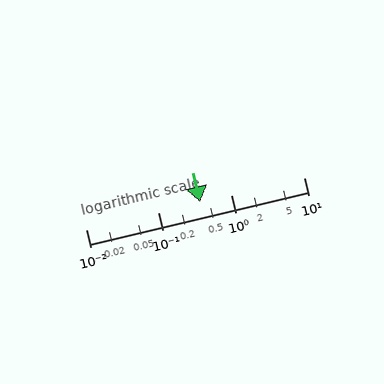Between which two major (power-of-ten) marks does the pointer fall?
The pointer is between 0.1 and 1.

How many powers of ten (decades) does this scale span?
The scale spans 3 decades, from 0.01 to 10.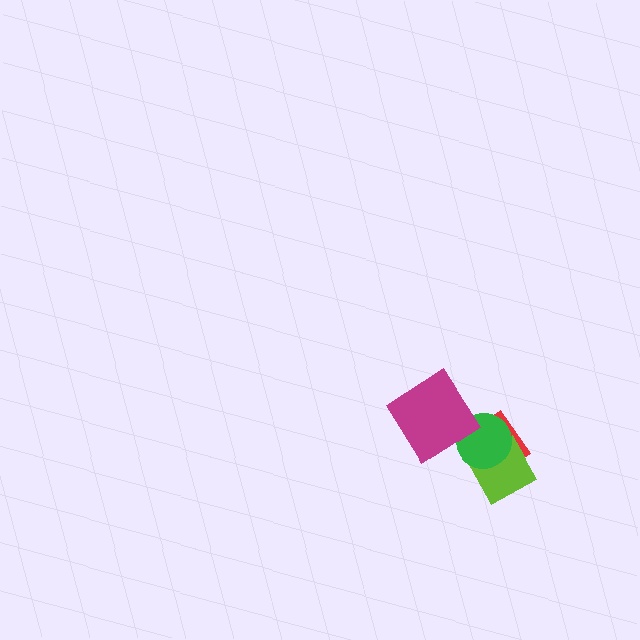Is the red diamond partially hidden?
Yes, it is partially covered by another shape.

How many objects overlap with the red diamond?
3 objects overlap with the red diamond.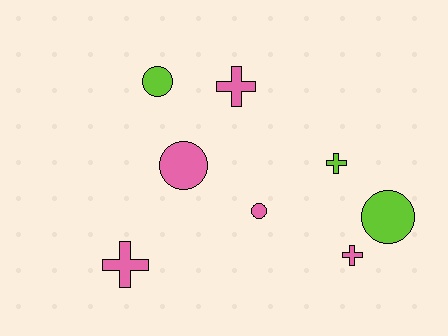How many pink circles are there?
There are 2 pink circles.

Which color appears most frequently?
Pink, with 5 objects.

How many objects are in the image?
There are 8 objects.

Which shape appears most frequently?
Circle, with 4 objects.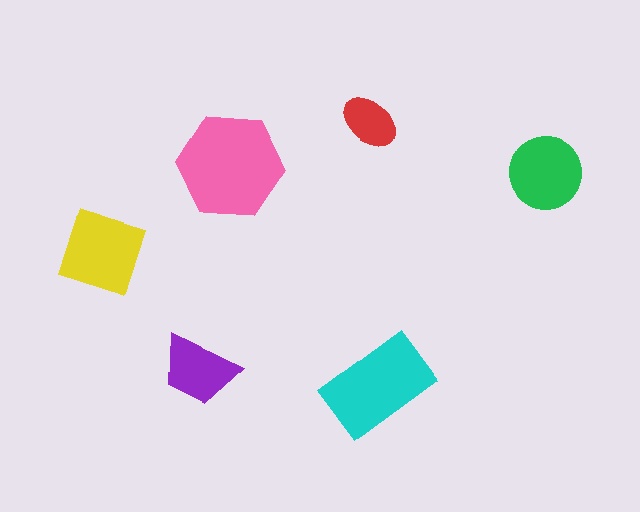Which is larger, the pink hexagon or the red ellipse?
The pink hexagon.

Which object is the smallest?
The red ellipse.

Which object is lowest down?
The cyan rectangle is bottommost.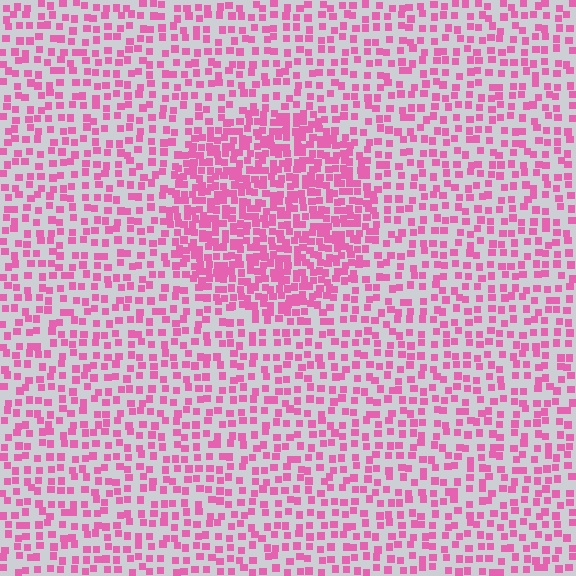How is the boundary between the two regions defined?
The boundary is defined by a change in element density (approximately 2.0x ratio). All elements are the same color, size, and shape.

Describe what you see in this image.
The image contains small pink elements arranged at two different densities. A circle-shaped region is visible where the elements are more densely packed than the surrounding area.